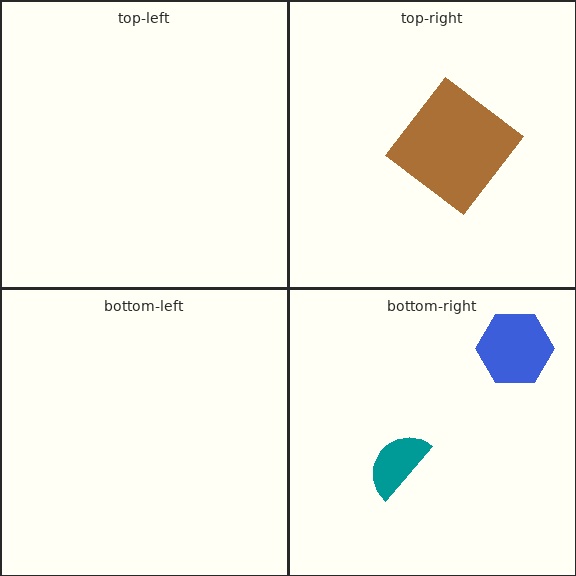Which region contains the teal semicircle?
The bottom-right region.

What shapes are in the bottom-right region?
The teal semicircle, the blue hexagon.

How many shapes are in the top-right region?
1.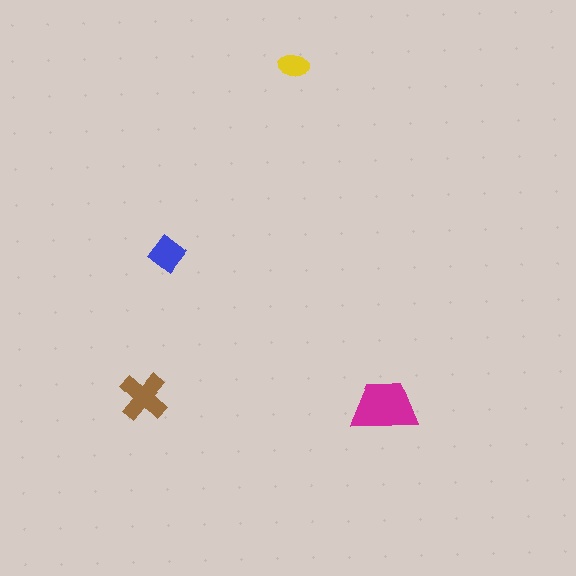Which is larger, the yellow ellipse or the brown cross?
The brown cross.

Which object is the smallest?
The yellow ellipse.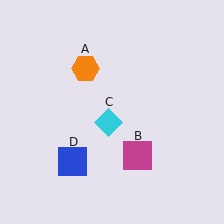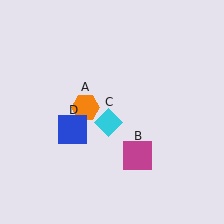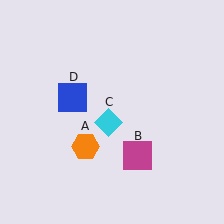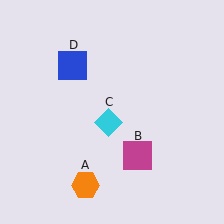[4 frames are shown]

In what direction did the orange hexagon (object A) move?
The orange hexagon (object A) moved down.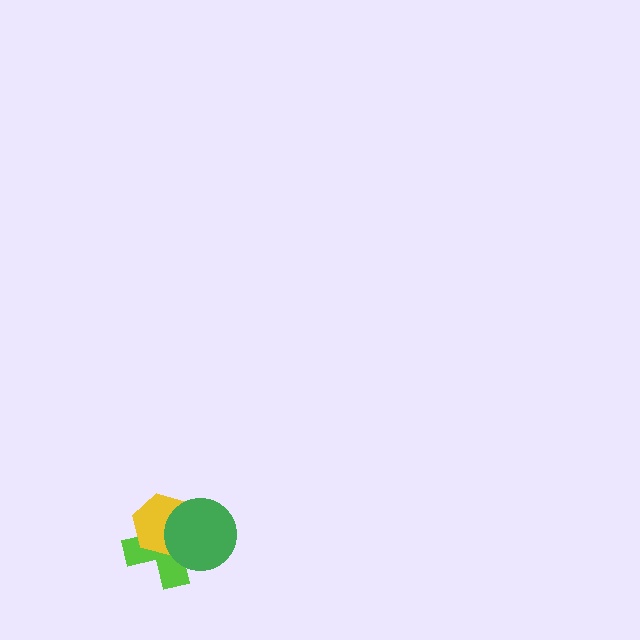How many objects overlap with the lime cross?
2 objects overlap with the lime cross.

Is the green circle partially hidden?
No, no other shape covers it.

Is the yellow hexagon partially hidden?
Yes, it is partially covered by another shape.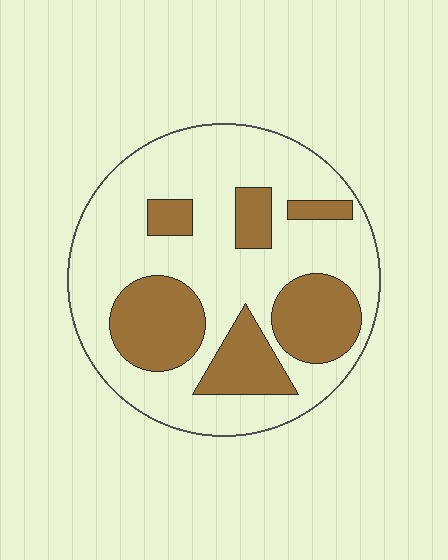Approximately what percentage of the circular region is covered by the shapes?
Approximately 30%.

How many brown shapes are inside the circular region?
6.